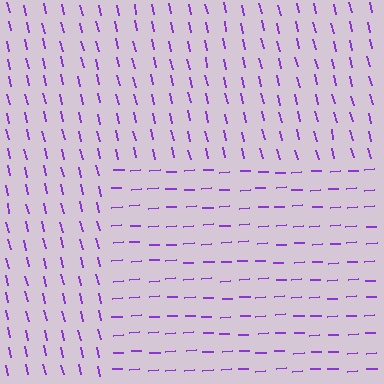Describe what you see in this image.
The image is filled with small purple line segments. A rectangle region in the image has lines oriented differently from the surrounding lines, creating a visible texture boundary.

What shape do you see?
I see a rectangle.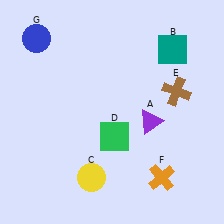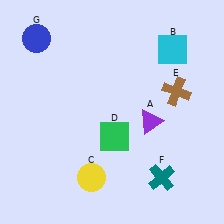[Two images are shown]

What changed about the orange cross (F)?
In Image 1, F is orange. In Image 2, it changed to teal.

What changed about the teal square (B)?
In Image 1, B is teal. In Image 2, it changed to cyan.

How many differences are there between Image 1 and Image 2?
There are 2 differences between the two images.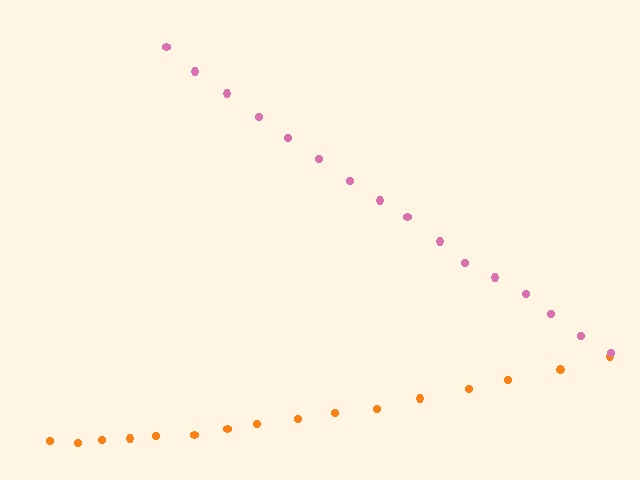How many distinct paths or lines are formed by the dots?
There are 2 distinct paths.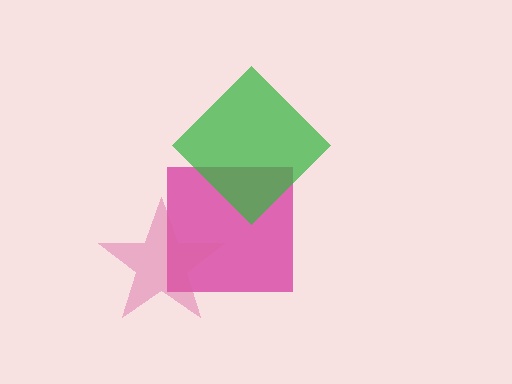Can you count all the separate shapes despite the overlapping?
Yes, there are 3 separate shapes.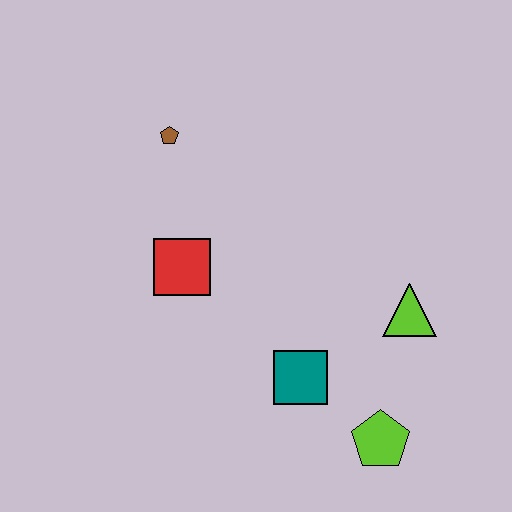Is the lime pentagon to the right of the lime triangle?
No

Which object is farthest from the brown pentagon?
The lime pentagon is farthest from the brown pentagon.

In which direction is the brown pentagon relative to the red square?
The brown pentagon is above the red square.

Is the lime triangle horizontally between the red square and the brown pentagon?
No